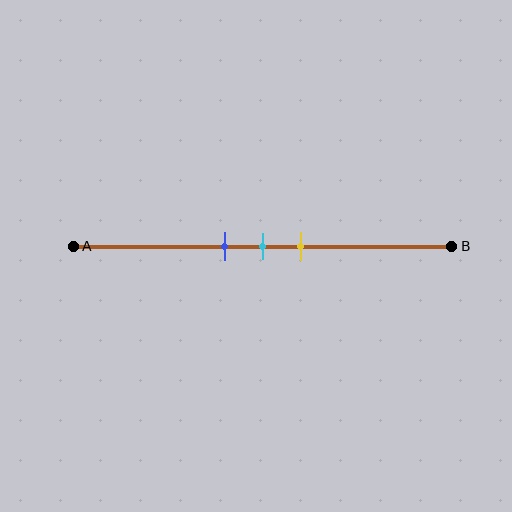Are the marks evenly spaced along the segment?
Yes, the marks are approximately evenly spaced.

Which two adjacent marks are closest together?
The blue and cyan marks are the closest adjacent pair.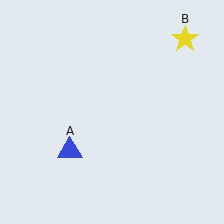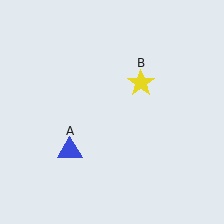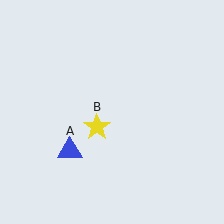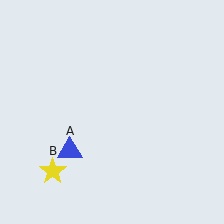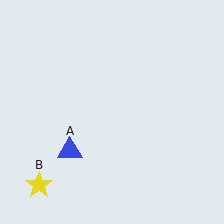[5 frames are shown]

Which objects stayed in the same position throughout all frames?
Blue triangle (object A) remained stationary.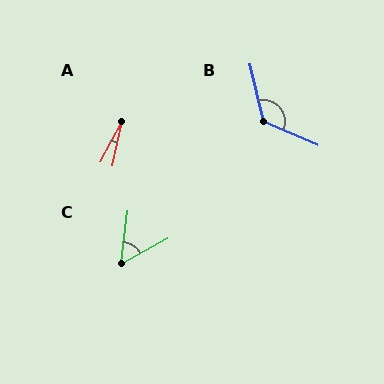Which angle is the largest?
B, at approximately 126 degrees.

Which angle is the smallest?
A, at approximately 16 degrees.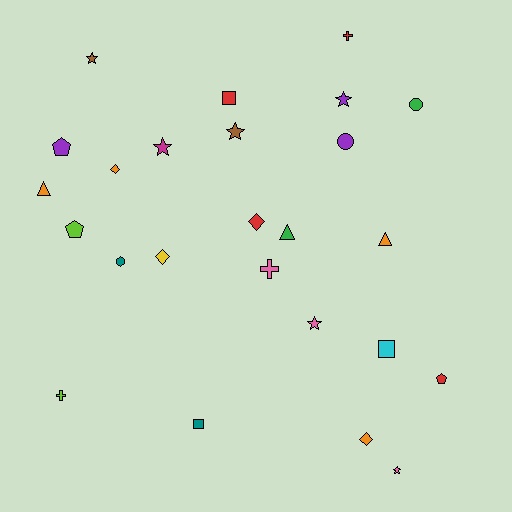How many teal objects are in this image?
There are 2 teal objects.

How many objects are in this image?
There are 25 objects.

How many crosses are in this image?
There are 3 crosses.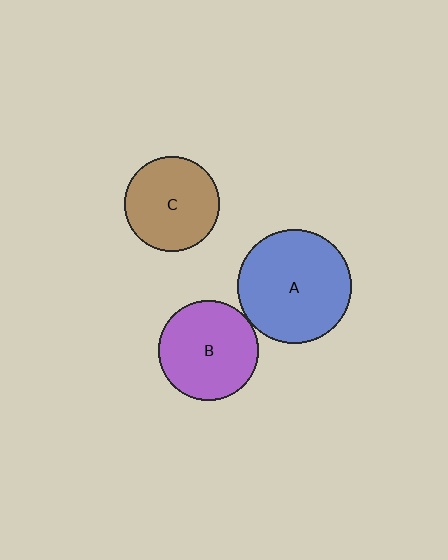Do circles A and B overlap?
Yes.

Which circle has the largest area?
Circle A (blue).